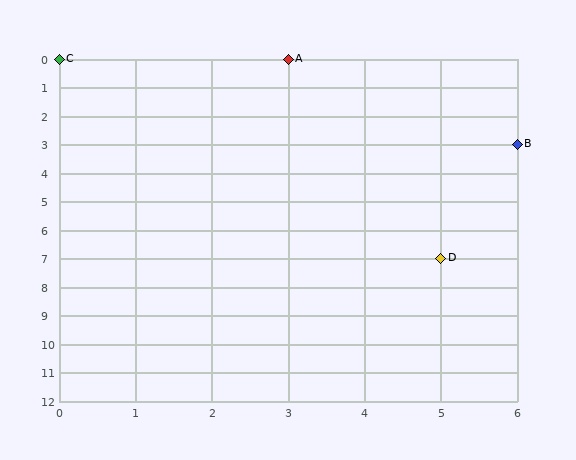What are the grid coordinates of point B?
Point B is at grid coordinates (6, 3).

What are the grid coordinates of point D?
Point D is at grid coordinates (5, 7).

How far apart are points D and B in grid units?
Points D and B are 1 column and 4 rows apart (about 4.1 grid units diagonally).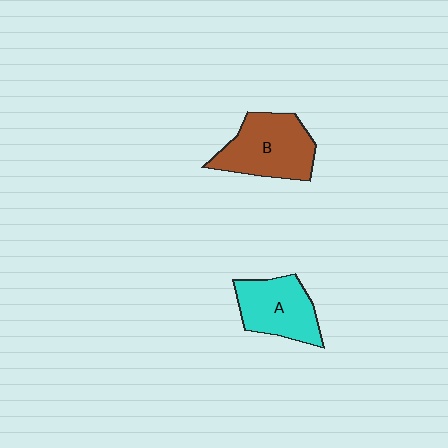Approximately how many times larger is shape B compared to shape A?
Approximately 1.2 times.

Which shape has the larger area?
Shape B (brown).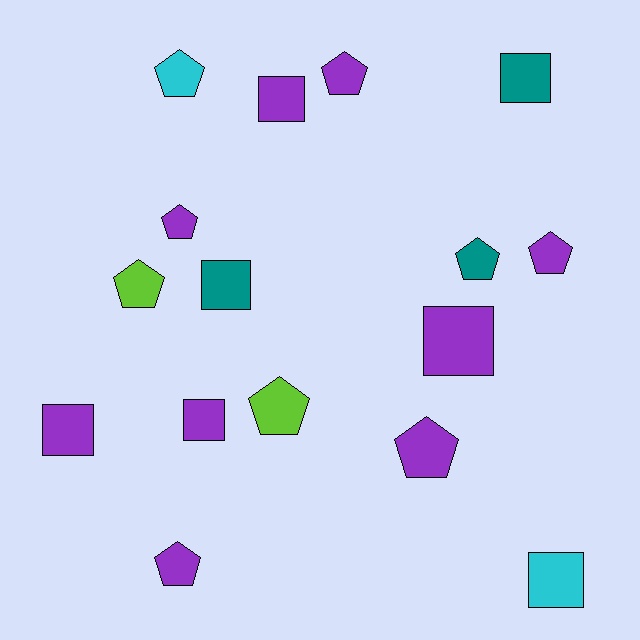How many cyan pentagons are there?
There is 1 cyan pentagon.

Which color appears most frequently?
Purple, with 9 objects.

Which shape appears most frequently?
Pentagon, with 9 objects.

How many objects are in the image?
There are 16 objects.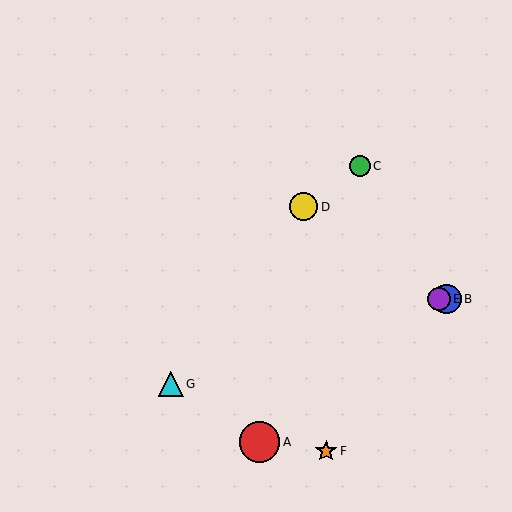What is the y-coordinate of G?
Object G is at y≈384.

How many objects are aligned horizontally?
2 objects (B, E) are aligned horizontally.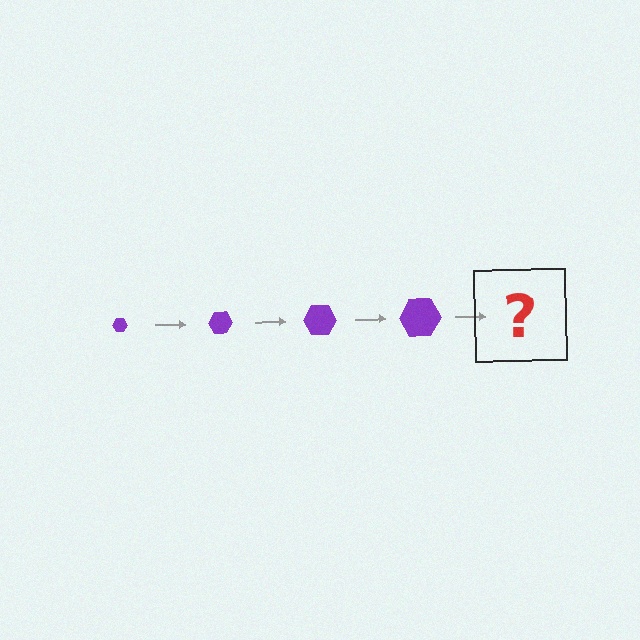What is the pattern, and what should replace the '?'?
The pattern is that the hexagon gets progressively larger each step. The '?' should be a purple hexagon, larger than the previous one.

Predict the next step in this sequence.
The next step is a purple hexagon, larger than the previous one.